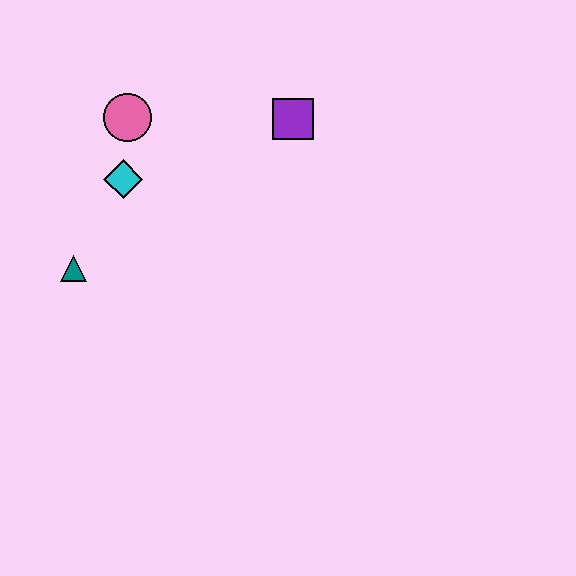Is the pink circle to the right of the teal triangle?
Yes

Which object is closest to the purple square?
The pink circle is closest to the purple square.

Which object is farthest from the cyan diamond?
The purple square is farthest from the cyan diamond.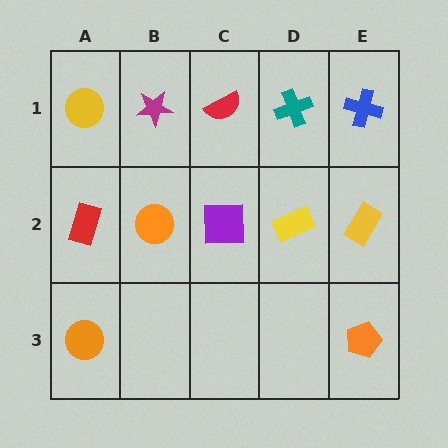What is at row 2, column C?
A purple square.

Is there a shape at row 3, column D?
No, that cell is empty.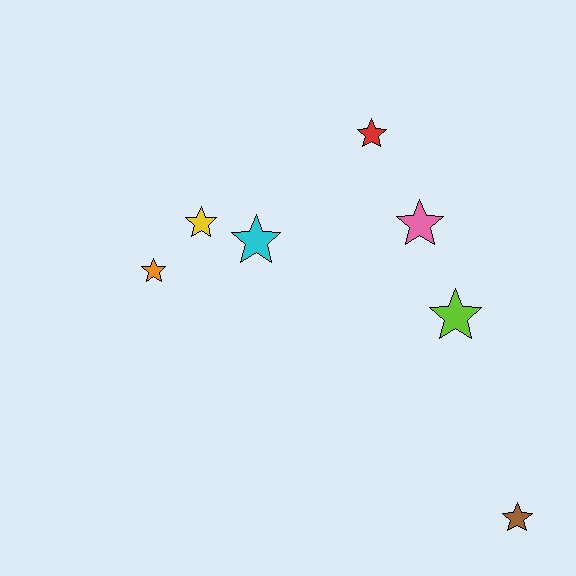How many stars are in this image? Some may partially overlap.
There are 7 stars.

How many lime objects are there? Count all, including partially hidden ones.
There is 1 lime object.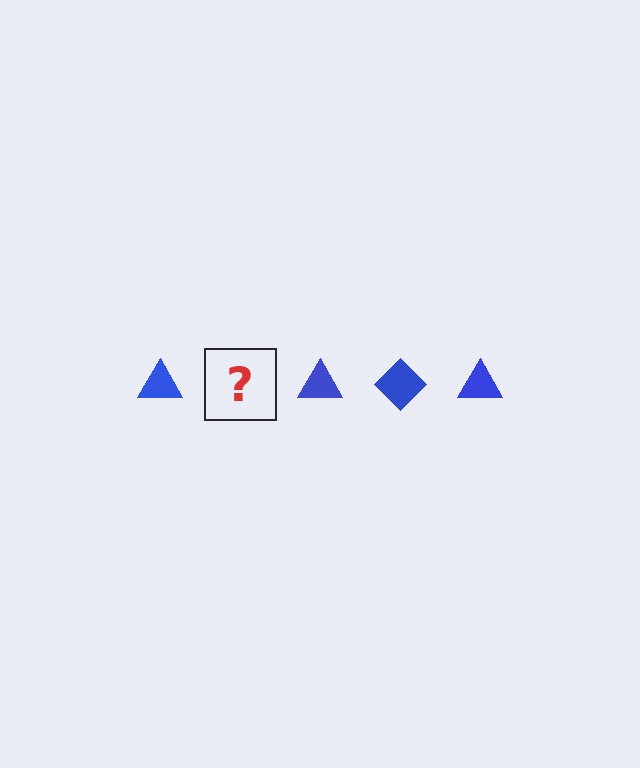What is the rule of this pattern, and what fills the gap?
The rule is that the pattern cycles through triangle, diamond shapes in blue. The gap should be filled with a blue diamond.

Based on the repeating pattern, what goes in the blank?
The blank should be a blue diamond.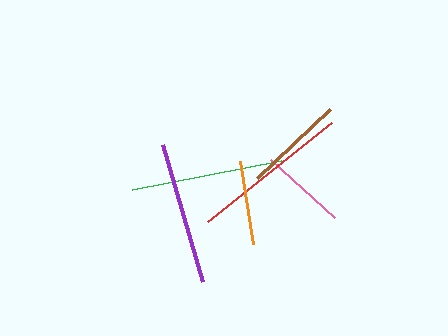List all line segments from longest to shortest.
From longest to shortest: red, green, purple, brown, pink, orange.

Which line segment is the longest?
The red line is the longest at approximately 158 pixels.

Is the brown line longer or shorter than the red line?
The red line is longer than the brown line.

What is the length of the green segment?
The green segment is approximately 151 pixels long.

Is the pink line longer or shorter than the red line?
The red line is longer than the pink line.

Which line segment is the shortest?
The orange line is the shortest at approximately 83 pixels.